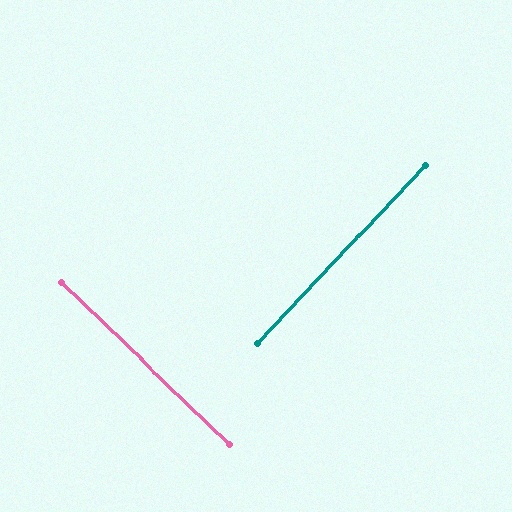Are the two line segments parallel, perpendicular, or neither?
Perpendicular — they meet at approximately 90°.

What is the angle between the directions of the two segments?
Approximately 90 degrees.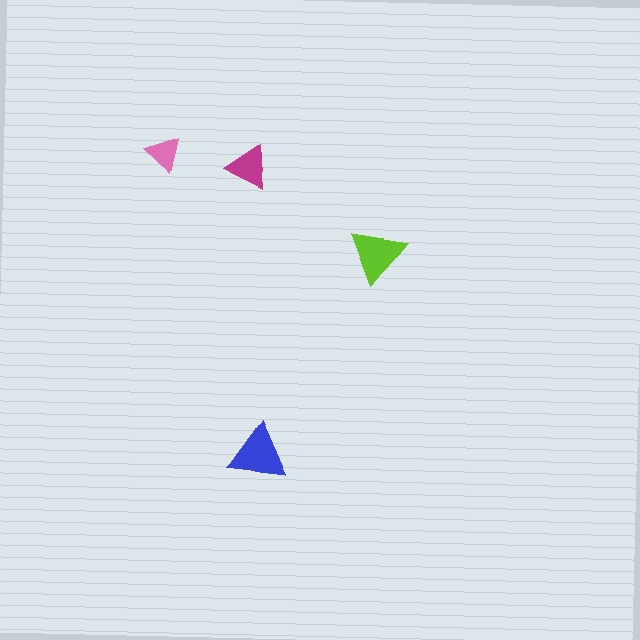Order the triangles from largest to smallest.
the blue one, the lime one, the magenta one, the pink one.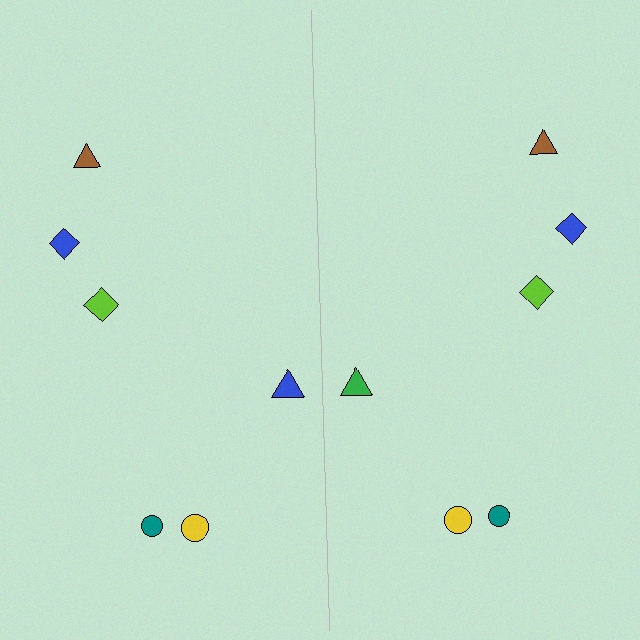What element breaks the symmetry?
The green triangle on the right side breaks the symmetry — its mirror counterpart is blue.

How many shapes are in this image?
There are 12 shapes in this image.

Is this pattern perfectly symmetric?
No, the pattern is not perfectly symmetric. The green triangle on the right side breaks the symmetry — its mirror counterpart is blue.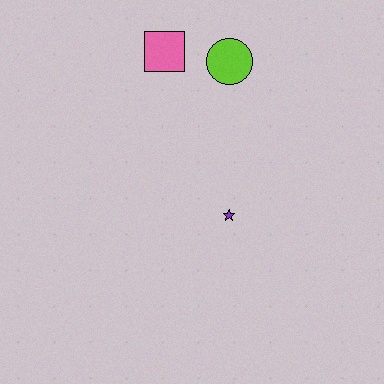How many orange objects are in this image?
There are no orange objects.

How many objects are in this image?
There are 3 objects.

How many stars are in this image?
There is 1 star.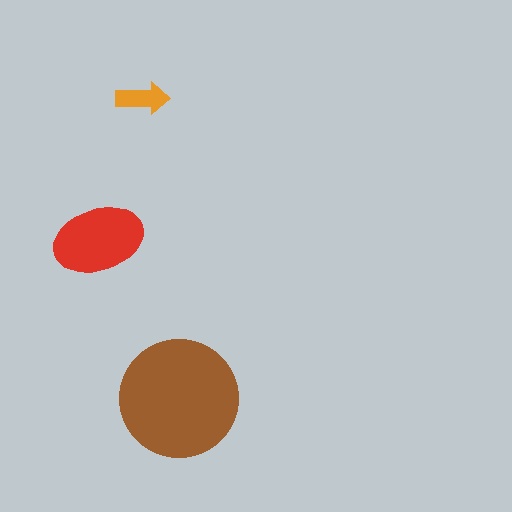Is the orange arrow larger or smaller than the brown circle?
Smaller.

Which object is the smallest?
The orange arrow.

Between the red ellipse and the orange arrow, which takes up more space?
The red ellipse.